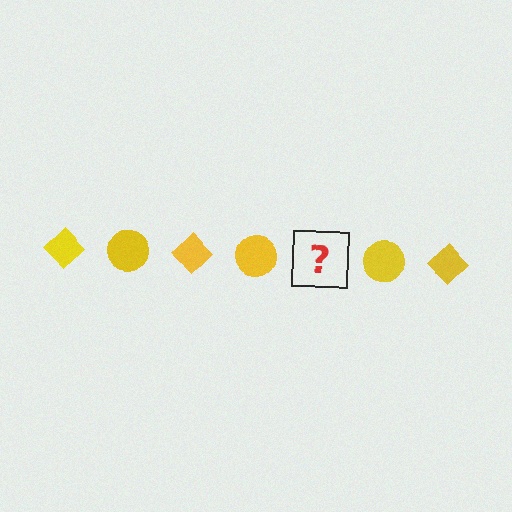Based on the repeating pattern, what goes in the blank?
The blank should be a yellow diamond.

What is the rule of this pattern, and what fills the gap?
The rule is that the pattern cycles through diamond, circle shapes in yellow. The gap should be filled with a yellow diamond.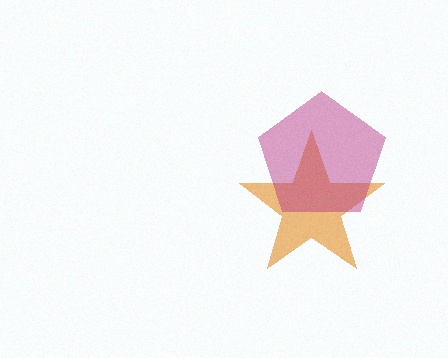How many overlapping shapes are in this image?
There are 2 overlapping shapes in the image.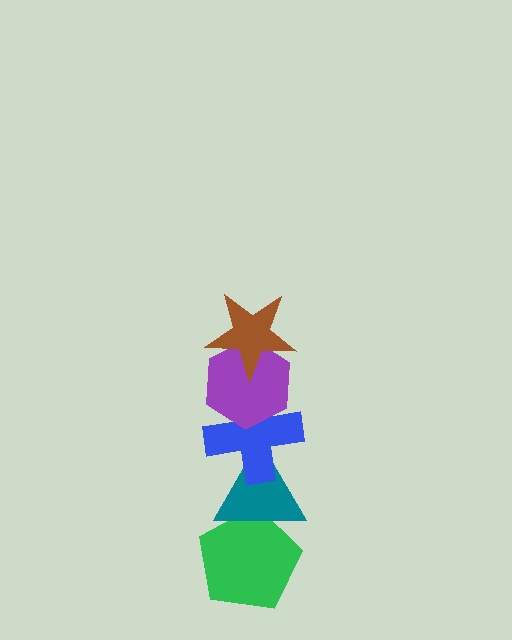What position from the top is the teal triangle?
The teal triangle is 4th from the top.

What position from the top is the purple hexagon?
The purple hexagon is 2nd from the top.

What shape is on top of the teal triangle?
The blue cross is on top of the teal triangle.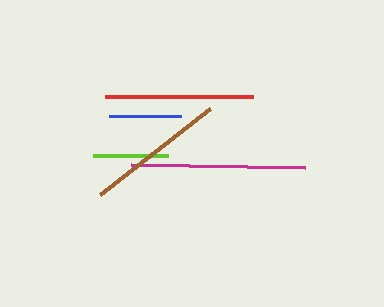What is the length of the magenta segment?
The magenta segment is approximately 174 pixels long.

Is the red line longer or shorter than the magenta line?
The magenta line is longer than the red line.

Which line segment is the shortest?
The blue line is the shortest at approximately 72 pixels.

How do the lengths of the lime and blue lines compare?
The lime and blue lines are approximately the same length.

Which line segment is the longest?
The magenta line is the longest at approximately 174 pixels.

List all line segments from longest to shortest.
From longest to shortest: magenta, red, brown, lime, blue.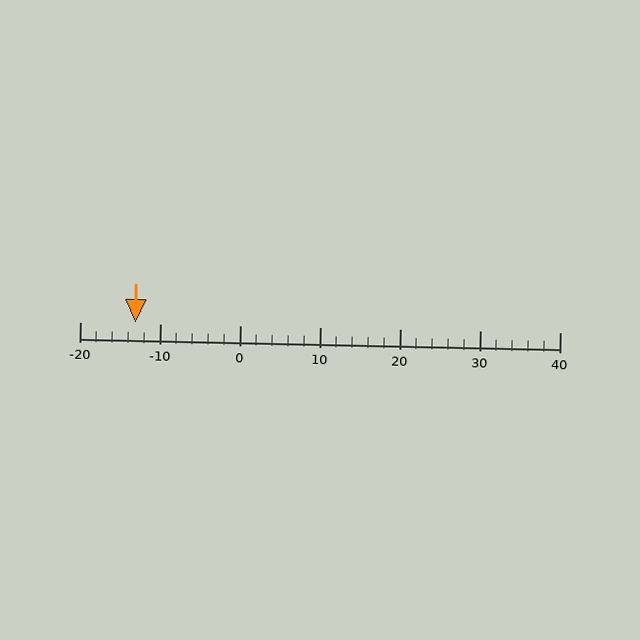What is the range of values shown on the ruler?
The ruler shows values from -20 to 40.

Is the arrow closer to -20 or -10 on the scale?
The arrow is closer to -10.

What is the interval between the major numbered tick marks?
The major tick marks are spaced 10 units apart.